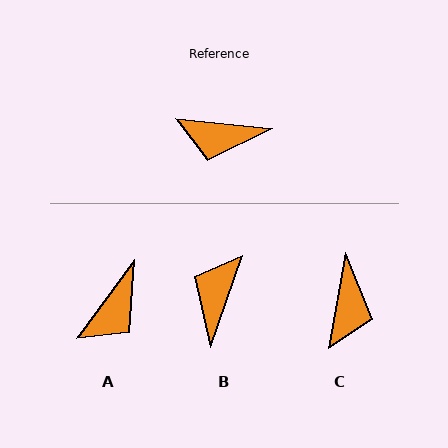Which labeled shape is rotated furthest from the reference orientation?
B, about 103 degrees away.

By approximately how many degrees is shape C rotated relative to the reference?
Approximately 86 degrees counter-clockwise.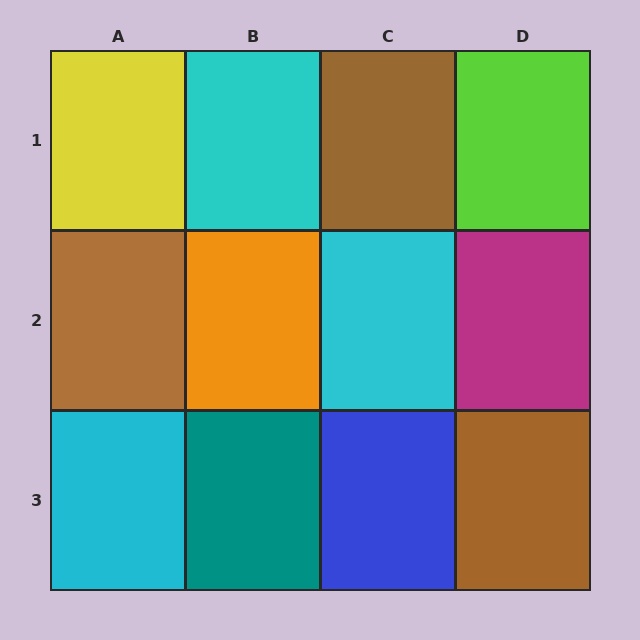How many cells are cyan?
3 cells are cyan.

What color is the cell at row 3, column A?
Cyan.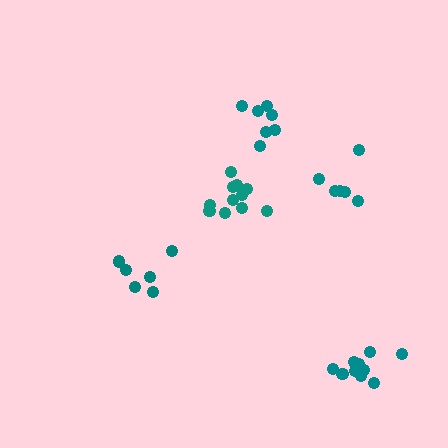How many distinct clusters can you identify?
There are 5 distinct clusters.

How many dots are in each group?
Group 1: 11 dots, Group 2: 6 dots, Group 3: 11 dots, Group 4: 6 dots, Group 5: 7 dots (41 total).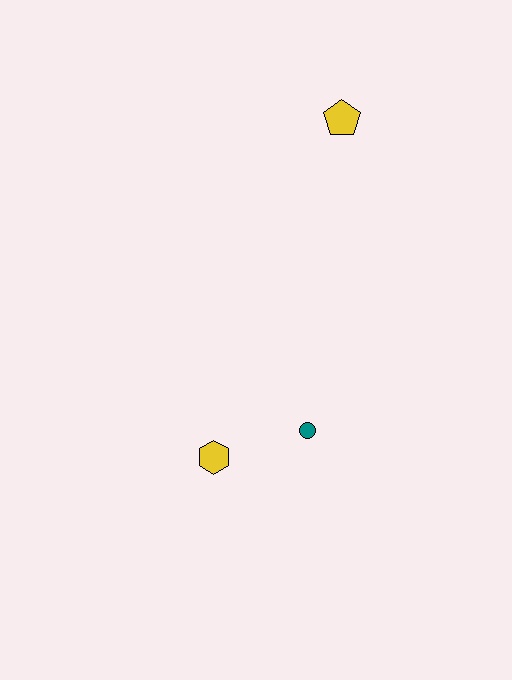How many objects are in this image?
There are 3 objects.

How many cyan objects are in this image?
There are no cyan objects.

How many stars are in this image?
There are no stars.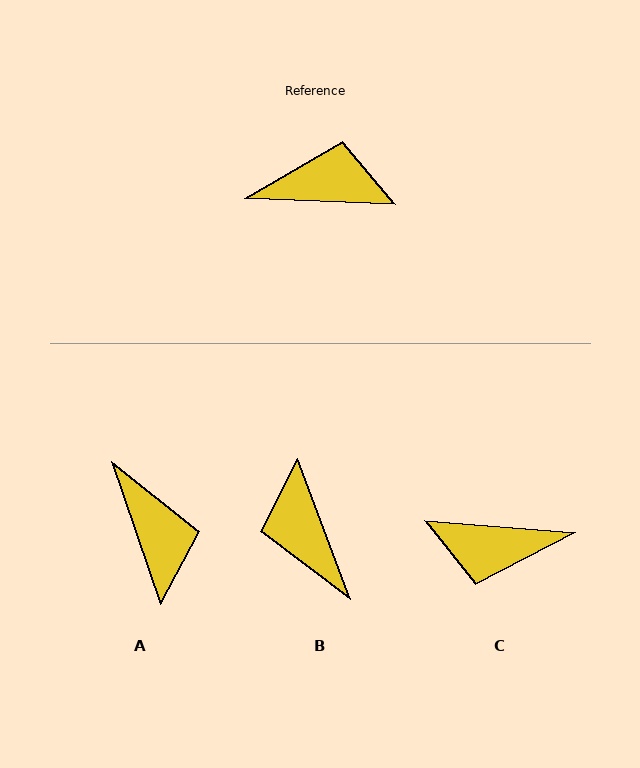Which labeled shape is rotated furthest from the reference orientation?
C, about 177 degrees away.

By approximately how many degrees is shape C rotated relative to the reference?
Approximately 177 degrees counter-clockwise.